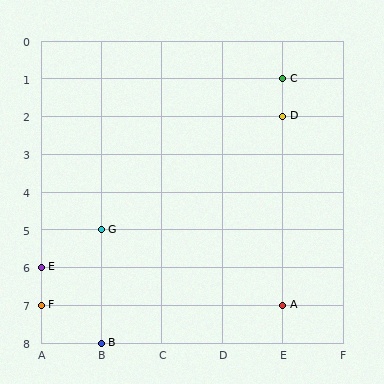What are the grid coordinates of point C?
Point C is at grid coordinates (E, 1).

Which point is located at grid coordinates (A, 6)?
Point E is at (A, 6).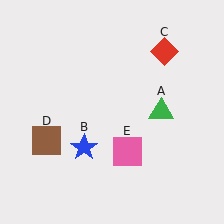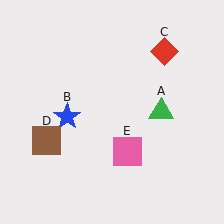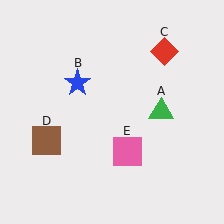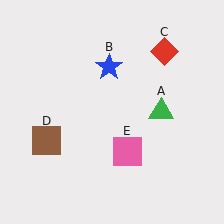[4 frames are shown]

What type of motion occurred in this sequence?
The blue star (object B) rotated clockwise around the center of the scene.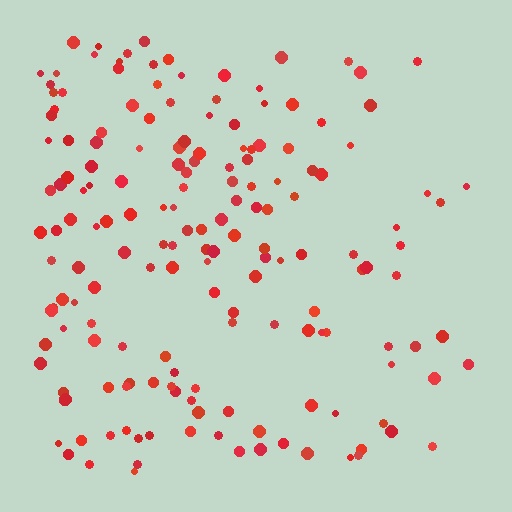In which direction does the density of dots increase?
From right to left, with the left side densest.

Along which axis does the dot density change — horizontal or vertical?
Horizontal.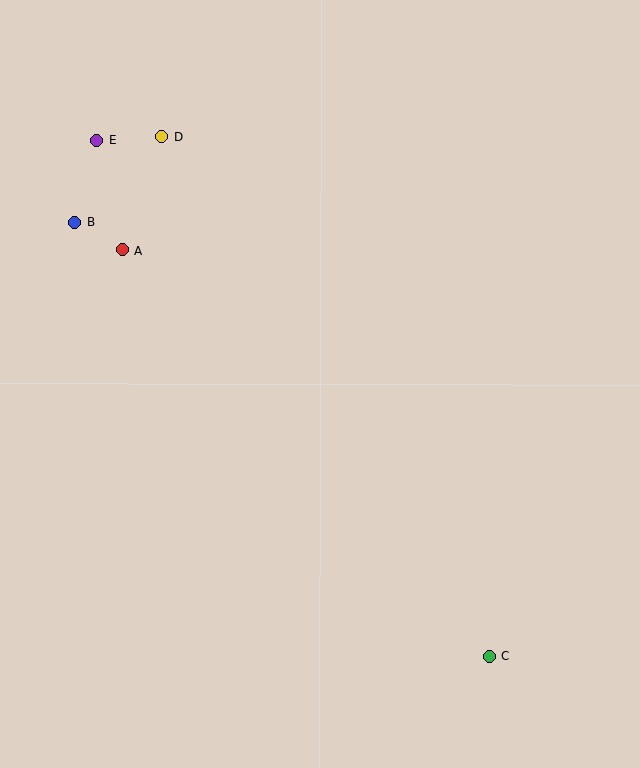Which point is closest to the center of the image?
Point A at (123, 250) is closest to the center.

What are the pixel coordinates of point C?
Point C is at (490, 657).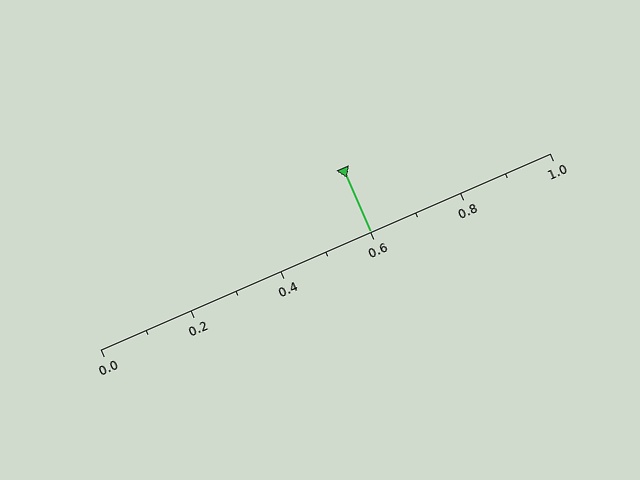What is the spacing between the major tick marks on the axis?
The major ticks are spaced 0.2 apart.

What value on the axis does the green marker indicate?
The marker indicates approximately 0.6.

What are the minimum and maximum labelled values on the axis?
The axis runs from 0.0 to 1.0.